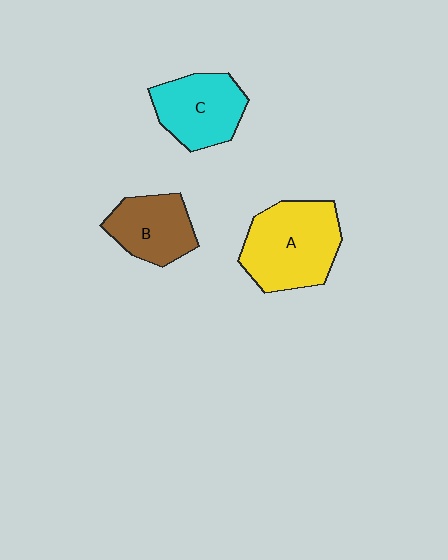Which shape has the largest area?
Shape A (yellow).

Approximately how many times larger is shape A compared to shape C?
Approximately 1.3 times.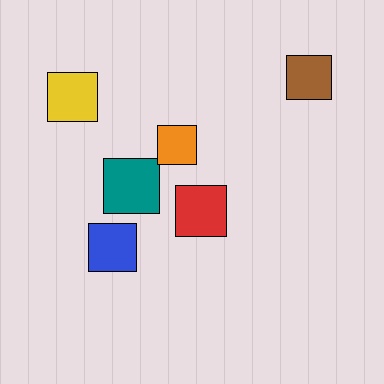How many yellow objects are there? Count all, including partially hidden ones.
There is 1 yellow object.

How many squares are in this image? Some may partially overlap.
There are 6 squares.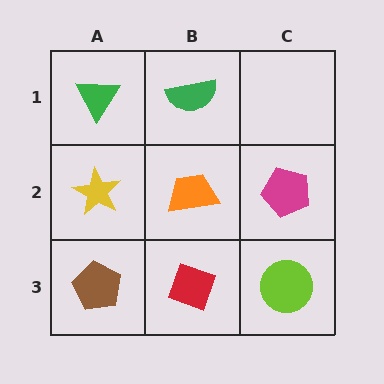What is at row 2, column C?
A magenta pentagon.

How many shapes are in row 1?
2 shapes.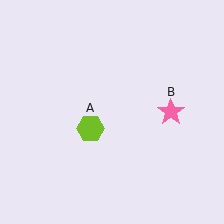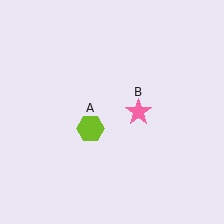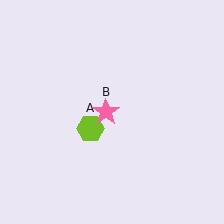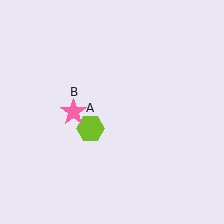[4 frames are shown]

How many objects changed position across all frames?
1 object changed position: pink star (object B).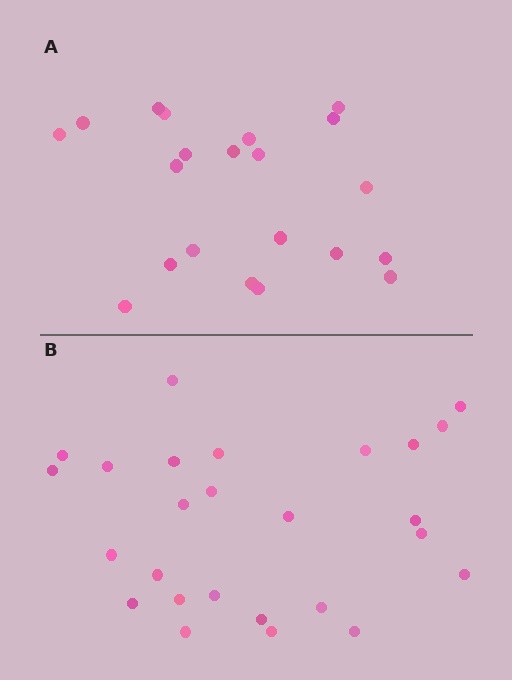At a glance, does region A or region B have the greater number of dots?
Region B (the bottom region) has more dots.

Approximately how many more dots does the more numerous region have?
Region B has about 5 more dots than region A.